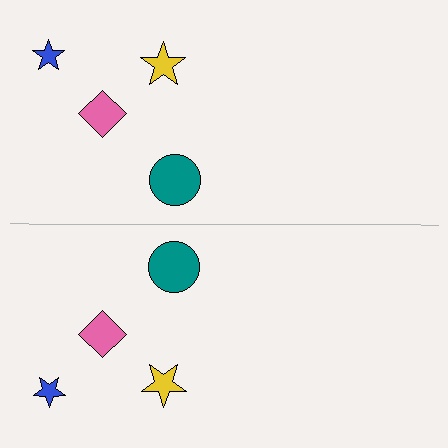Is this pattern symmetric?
Yes, this pattern has bilateral (reflection) symmetry.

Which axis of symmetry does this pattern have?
The pattern has a horizontal axis of symmetry running through the center of the image.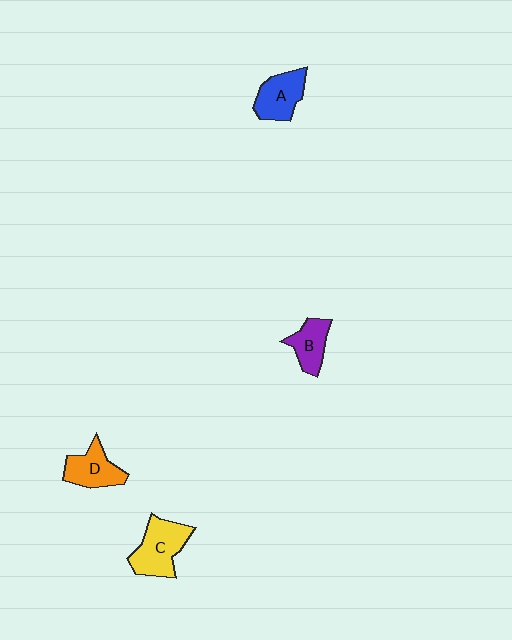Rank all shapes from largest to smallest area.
From largest to smallest: C (yellow), A (blue), D (orange), B (purple).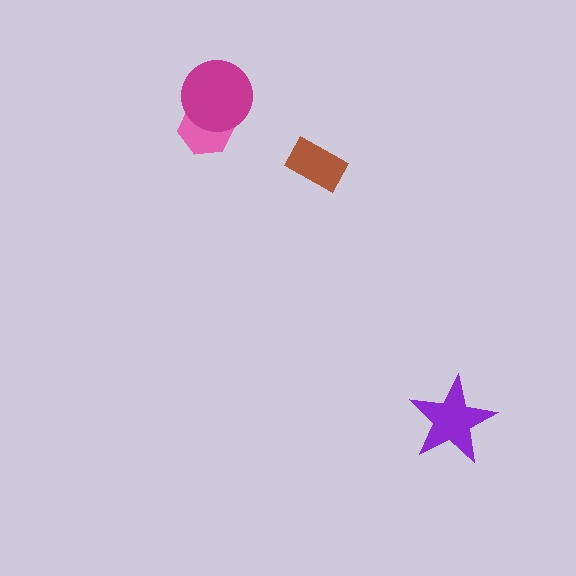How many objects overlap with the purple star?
0 objects overlap with the purple star.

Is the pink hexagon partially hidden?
Yes, it is partially covered by another shape.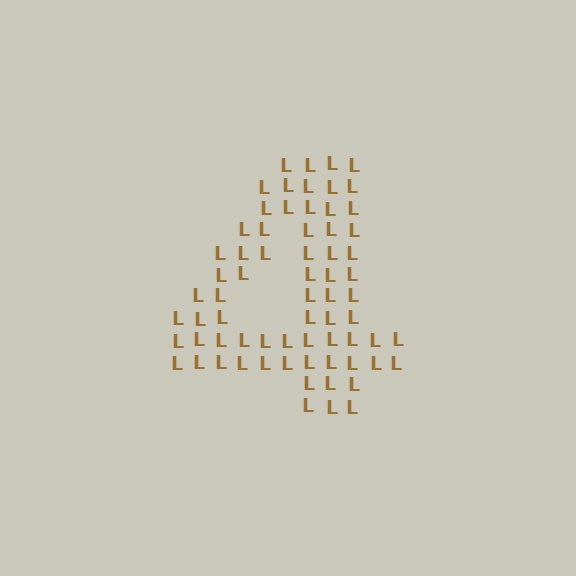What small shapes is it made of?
It is made of small letter L's.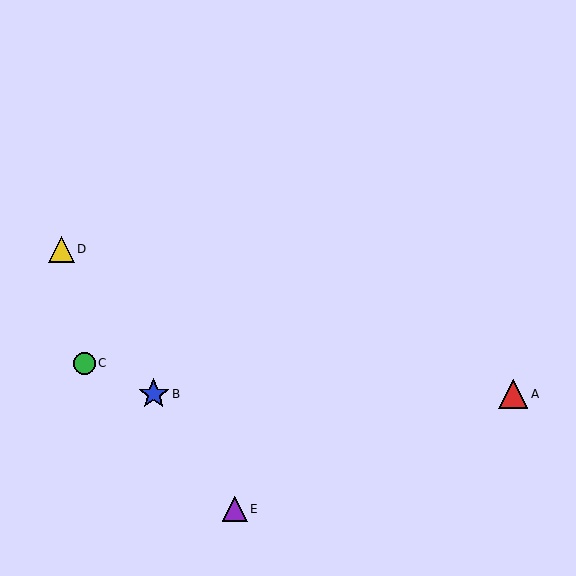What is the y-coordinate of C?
Object C is at y≈363.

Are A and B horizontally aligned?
Yes, both are at y≈394.